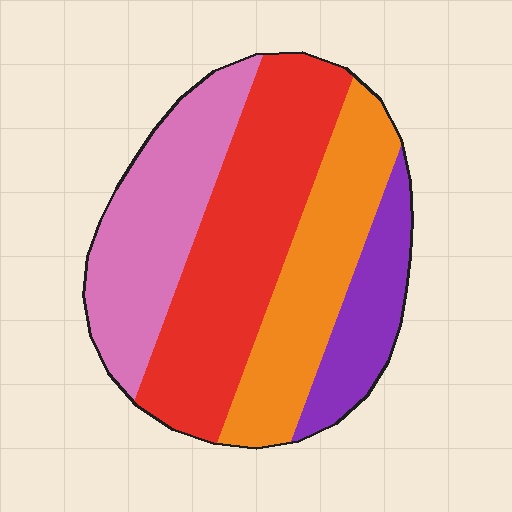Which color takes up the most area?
Red, at roughly 35%.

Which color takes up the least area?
Purple, at roughly 15%.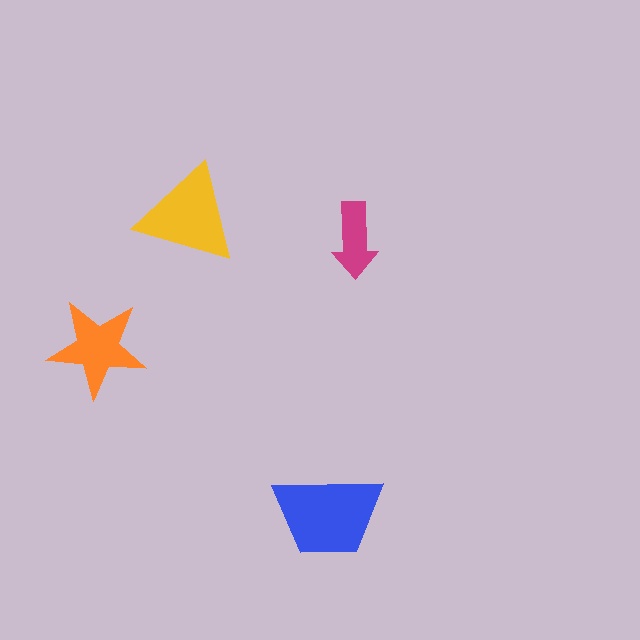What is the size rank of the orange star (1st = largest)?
3rd.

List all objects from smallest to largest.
The magenta arrow, the orange star, the yellow triangle, the blue trapezoid.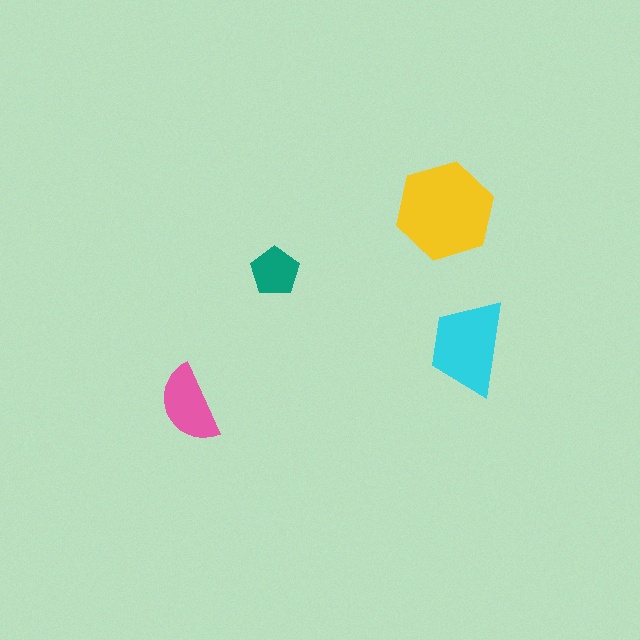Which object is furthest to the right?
The cyan trapezoid is rightmost.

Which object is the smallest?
The teal pentagon.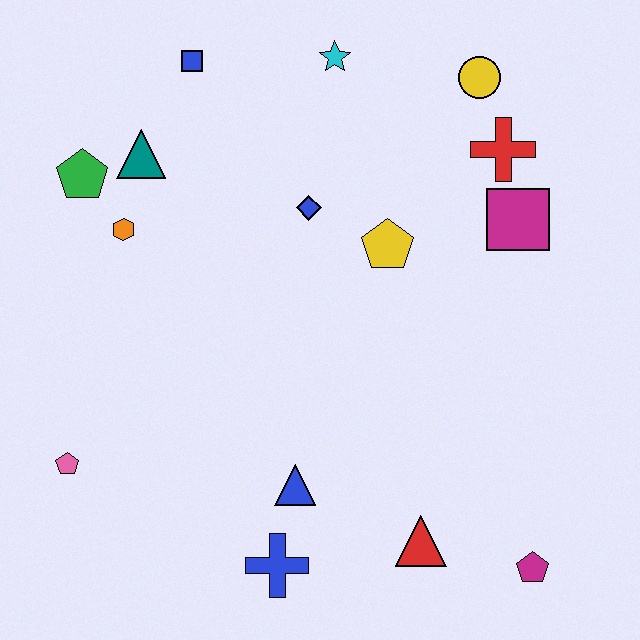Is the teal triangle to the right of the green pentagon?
Yes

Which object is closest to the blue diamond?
The yellow pentagon is closest to the blue diamond.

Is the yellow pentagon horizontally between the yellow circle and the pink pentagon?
Yes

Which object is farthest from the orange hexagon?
The magenta pentagon is farthest from the orange hexagon.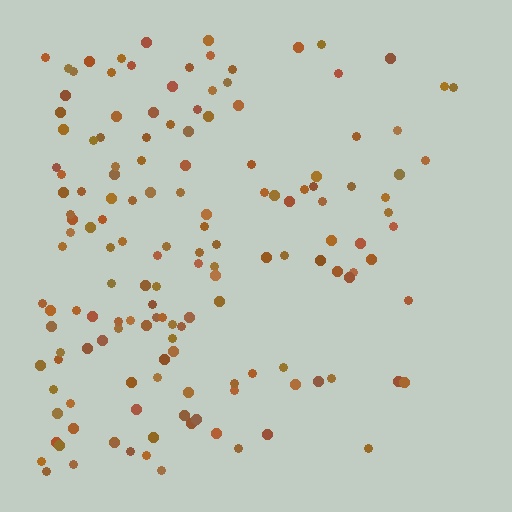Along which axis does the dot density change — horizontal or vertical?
Horizontal.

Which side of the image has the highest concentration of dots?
The left.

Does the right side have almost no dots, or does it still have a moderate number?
Still a moderate number, just noticeably fewer than the left.